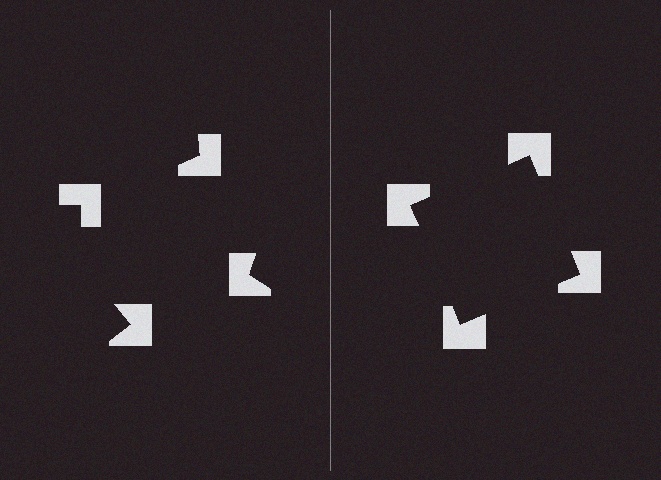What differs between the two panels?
The notched squares are positioned identically on both sides; only the wedge orientations differ. On the right they align to a square; on the left they are misaligned.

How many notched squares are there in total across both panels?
8 — 4 on each side.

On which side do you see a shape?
An illusory square appears on the right side. On the left side the wedge cuts are rotated, so no coherent shape forms.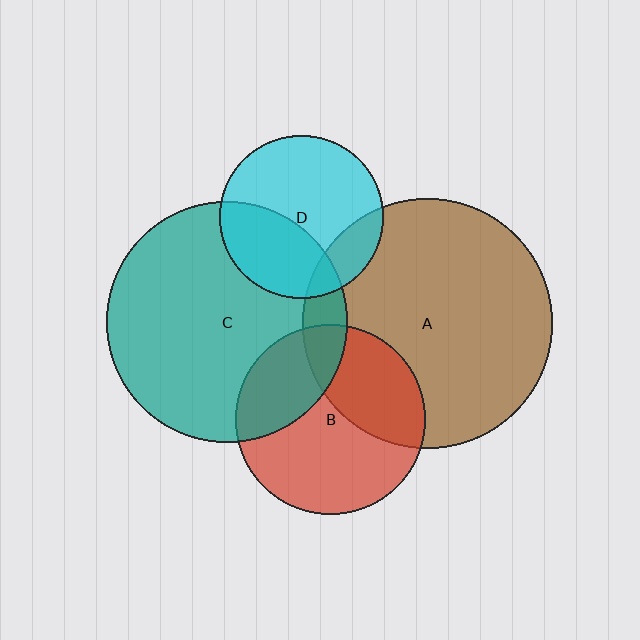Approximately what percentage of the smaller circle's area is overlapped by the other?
Approximately 35%.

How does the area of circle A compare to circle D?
Approximately 2.3 times.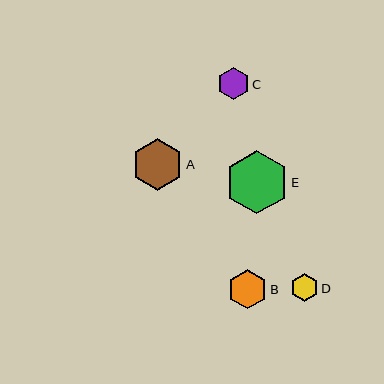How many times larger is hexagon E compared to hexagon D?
Hexagon E is approximately 2.3 times the size of hexagon D.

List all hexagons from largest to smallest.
From largest to smallest: E, A, B, C, D.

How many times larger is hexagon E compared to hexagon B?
Hexagon E is approximately 1.6 times the size of hexagon B.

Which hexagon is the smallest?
Hexagon D is the smallest with a size of approximately 28 pixels.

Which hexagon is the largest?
Hexagon E is the largest with a size of approximately 63 pixels.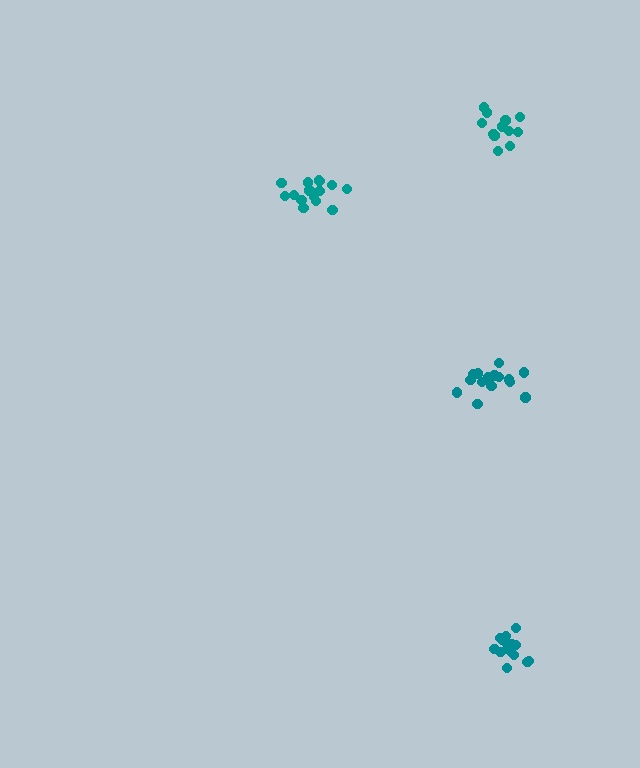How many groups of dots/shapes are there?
There are 4 groups.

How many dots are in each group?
Group 1: 15 dots, Group 2: 17 dots, Group 3: 16 dots, Group 4: 13 dots (61 total).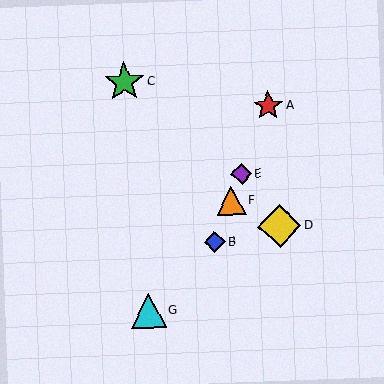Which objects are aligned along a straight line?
Objects A, B, E, F are aligned along a straight line.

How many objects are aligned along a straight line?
4 objects (A, B, E, F) are aligned along a straight line.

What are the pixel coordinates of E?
Object E is at (241, 174).